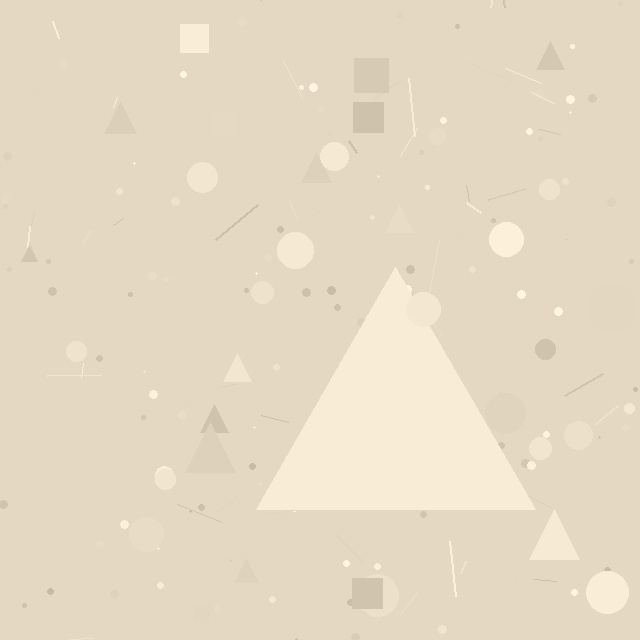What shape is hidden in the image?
A triangle is hidden in the image.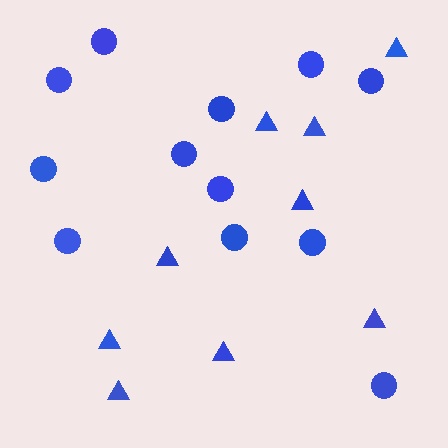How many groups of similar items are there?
There are 2 groups: one group of circles (12) and one group of triangles (9).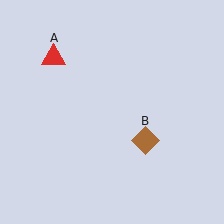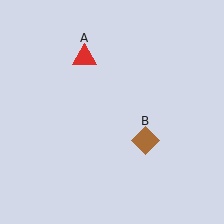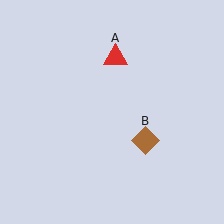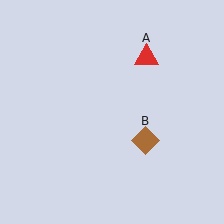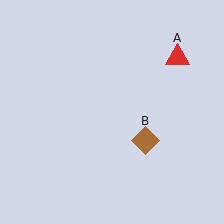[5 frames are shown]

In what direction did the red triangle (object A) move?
The red triangle (object A) moved right.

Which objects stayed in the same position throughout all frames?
Brown diamond (object B) remained stationary.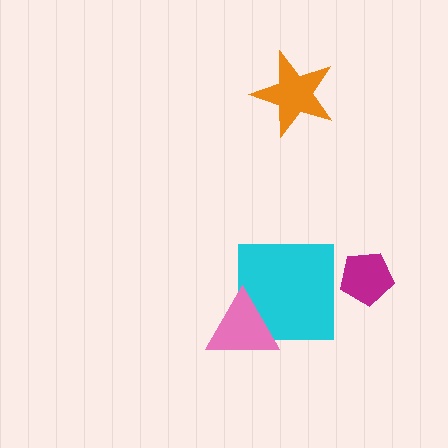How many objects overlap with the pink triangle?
1 object overlaps with the pink triangle.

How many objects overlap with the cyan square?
1 object overlaps with the cyan square.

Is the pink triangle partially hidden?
No, no other shape covers it.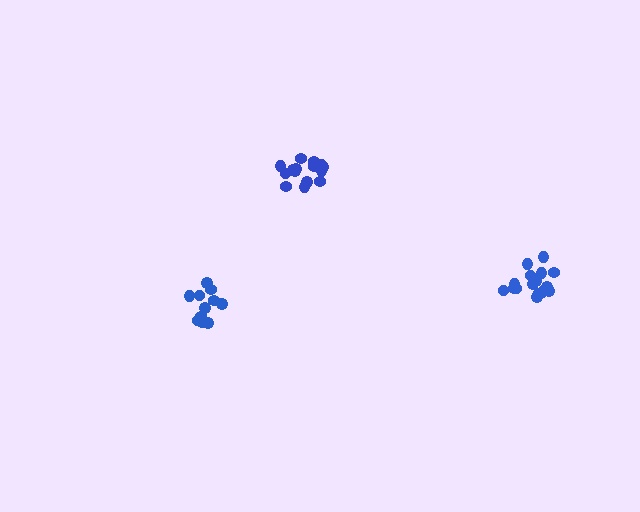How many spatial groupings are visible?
There are 3 spatial groupings.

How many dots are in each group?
Group 1: 16 dots, Group 2: 11 dots, Group 3: 15 dots (42 total).